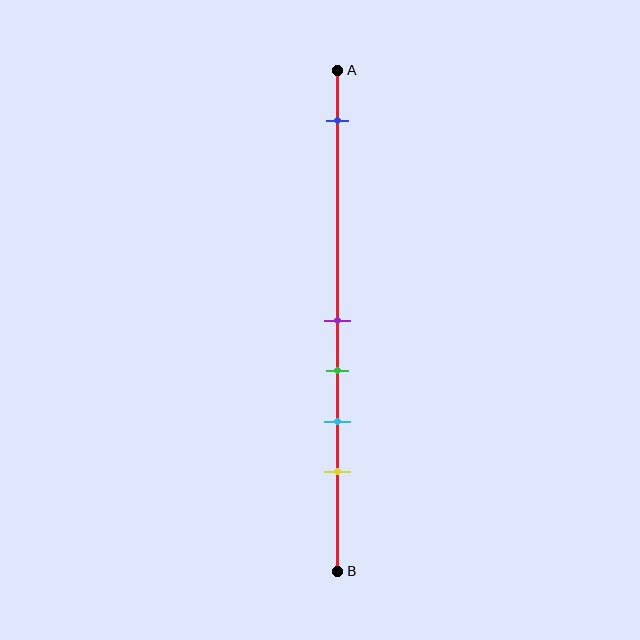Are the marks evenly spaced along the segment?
No, the marks are not evenly spaced.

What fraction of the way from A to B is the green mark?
The green mark is approximately 60% (0.6) of the way from A to B.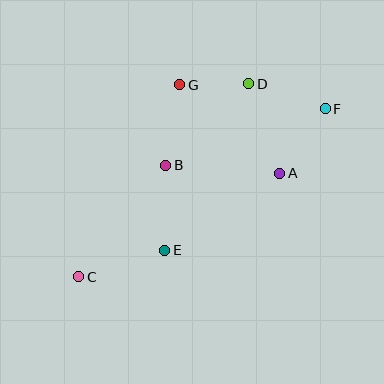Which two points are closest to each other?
Points D and G are closest to each other.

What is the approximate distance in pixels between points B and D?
The distance between B and D is approximately 116 pixels.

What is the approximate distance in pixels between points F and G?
The distance between F and G is approximately 147 pixels.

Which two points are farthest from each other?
Points C and F are farthest from each other.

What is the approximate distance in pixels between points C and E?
The distance between C and E is approximately 90 pixels.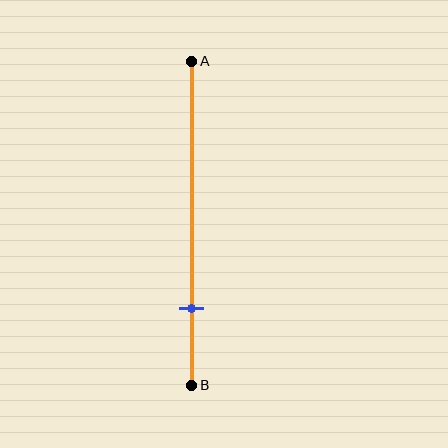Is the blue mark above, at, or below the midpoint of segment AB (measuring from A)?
The blue mark is below the midpoint of segment AB.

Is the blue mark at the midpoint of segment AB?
No, the mark is at about 75% from A, not at the 50% midpoint.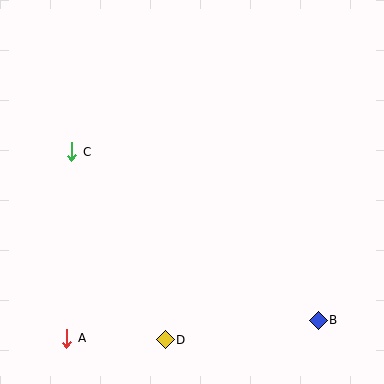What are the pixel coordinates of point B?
Point B is at (318, 320).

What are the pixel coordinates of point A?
Point A is at (67, 338).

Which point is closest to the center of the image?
Point C at (72, 152) is closest to the center.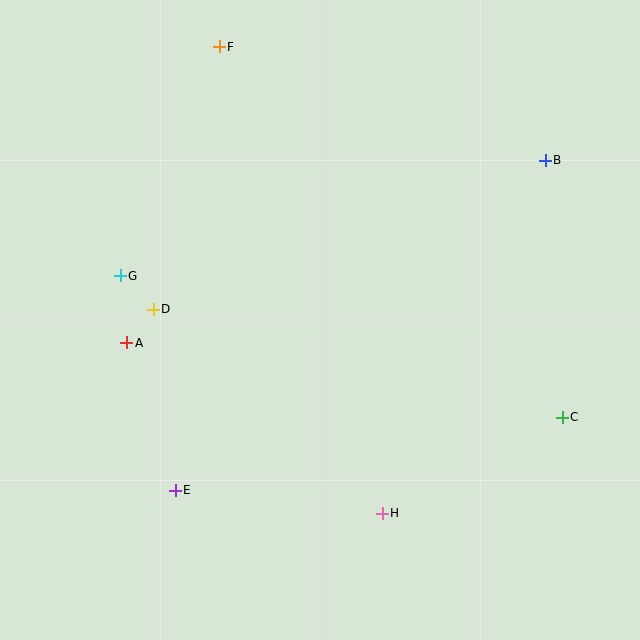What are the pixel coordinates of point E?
Point E is at (175, 490).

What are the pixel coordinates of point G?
Point G is at (120, 276).